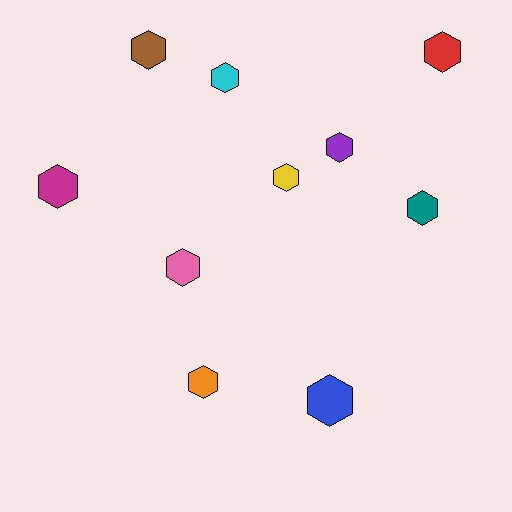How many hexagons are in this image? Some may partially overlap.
There are 10 hexagons.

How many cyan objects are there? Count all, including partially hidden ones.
There is 1 cyan object.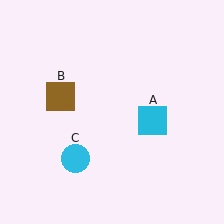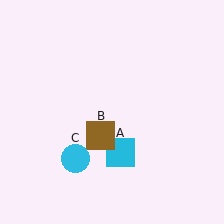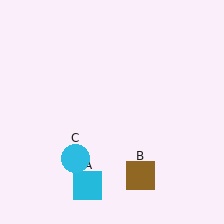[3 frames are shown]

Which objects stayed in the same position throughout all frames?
Cyan circle (object C) remained stationary.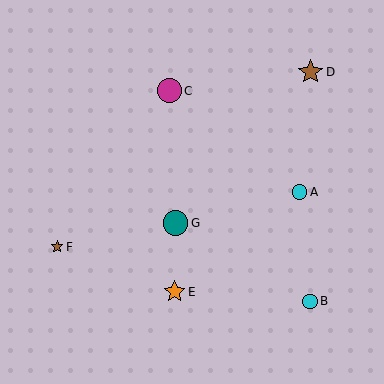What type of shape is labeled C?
Shape C is a magenta circle.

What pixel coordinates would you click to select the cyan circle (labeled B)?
Click at (310, 301) to select the cyan circle B.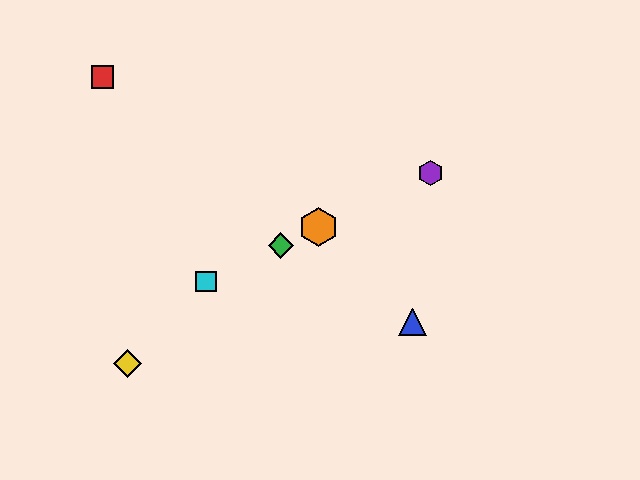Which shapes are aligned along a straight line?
The green diamond, the purple hexagon, the orange hexagon, the cyan square are aligned along a straight line.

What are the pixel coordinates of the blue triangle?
The blue triangle is at (413, 322).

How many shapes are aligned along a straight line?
4 shapes (the green diamond, the purple hexagon, the orange hexagon, the cyan square) are aligned along a straight line.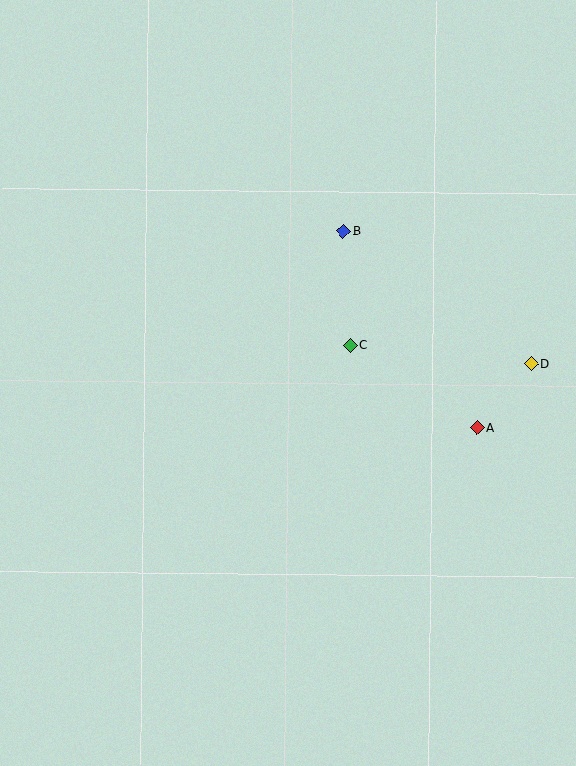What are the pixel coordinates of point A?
Point A is at (477, 428).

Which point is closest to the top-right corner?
Point B is closest to the top-right corner.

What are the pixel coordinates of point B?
Point B is at (343, 231).